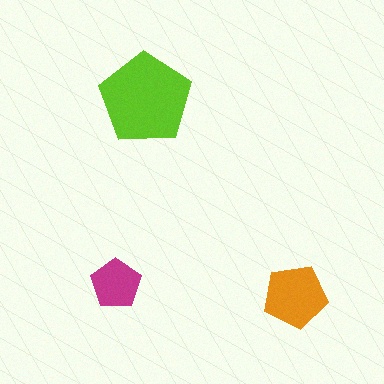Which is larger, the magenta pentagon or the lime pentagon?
The lime one.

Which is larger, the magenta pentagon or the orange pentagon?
The orange one.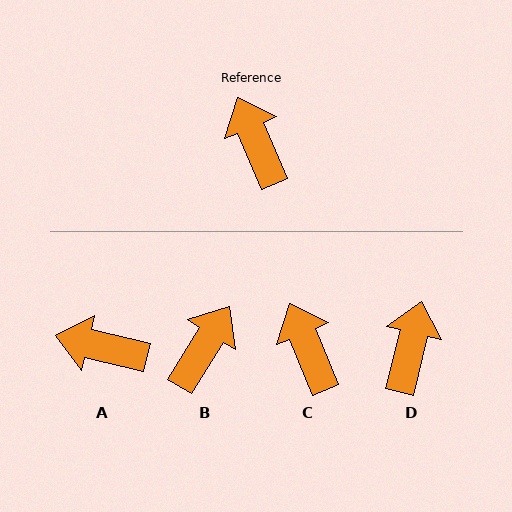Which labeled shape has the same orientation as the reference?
C.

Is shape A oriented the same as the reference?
No, it is off by about 54 degrees.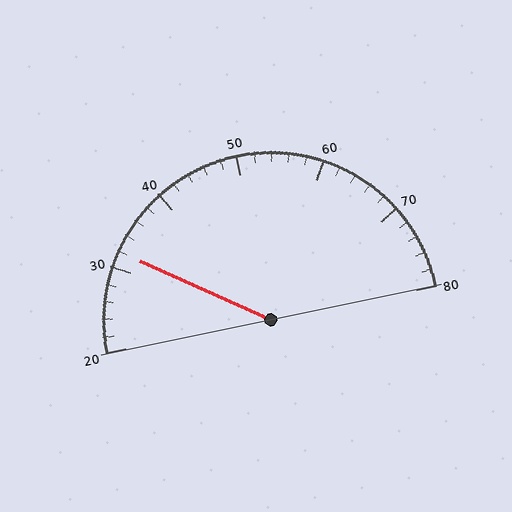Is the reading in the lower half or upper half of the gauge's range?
The reading is in the lower half of the range (20 to 80).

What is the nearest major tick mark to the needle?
The nearest major tick mark is 30.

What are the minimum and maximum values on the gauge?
The gauge ranges from 20 to 80.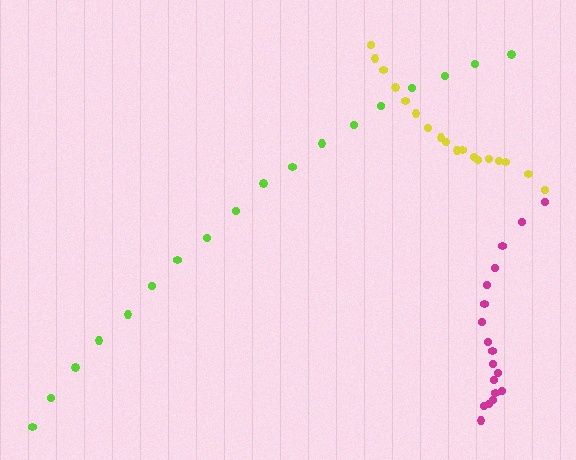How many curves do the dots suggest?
There are 3 distinct paths.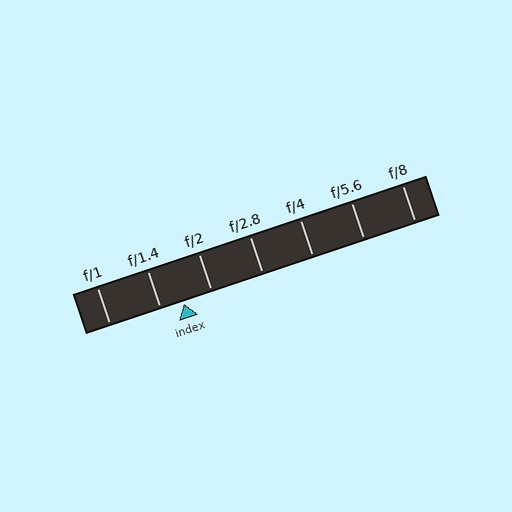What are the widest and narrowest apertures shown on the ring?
The widest aperture shown is f/1 and the narrowest is f/8.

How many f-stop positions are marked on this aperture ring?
There are 7 f-stop positions marked.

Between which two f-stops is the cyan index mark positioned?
The index mark is between f/1.4 and f/2.